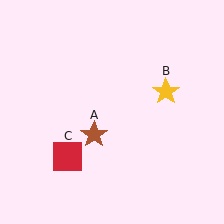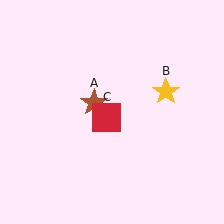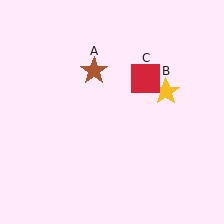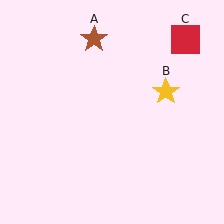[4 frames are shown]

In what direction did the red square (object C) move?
The red square (object C) moved up and to the right.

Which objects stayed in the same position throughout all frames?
Yellow star (object B) remained stationary.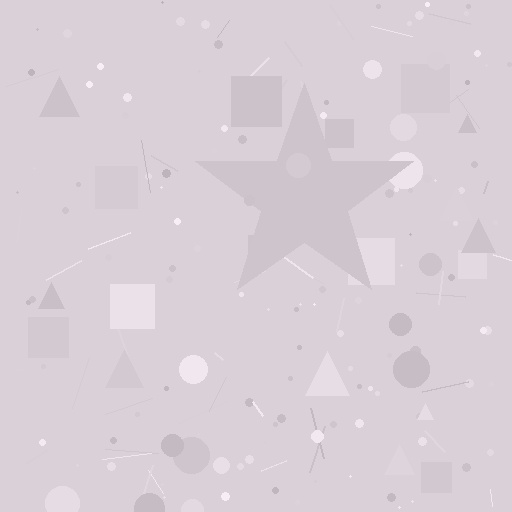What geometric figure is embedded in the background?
A star is embedded in the background.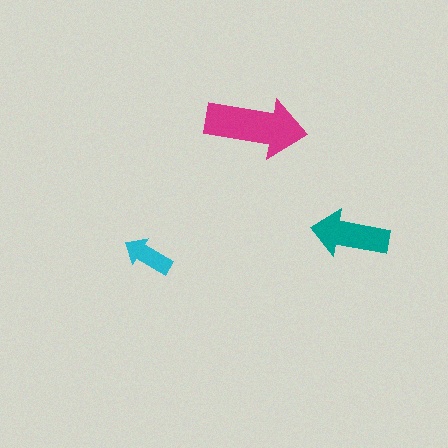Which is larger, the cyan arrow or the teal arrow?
The teal one.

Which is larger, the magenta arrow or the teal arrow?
The magenta one.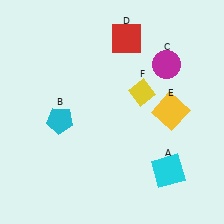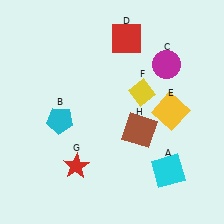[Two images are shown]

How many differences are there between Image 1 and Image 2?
There are 2 differences between the two images.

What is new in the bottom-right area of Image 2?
A brown square (H) was added in the bottom-right area of Image 2.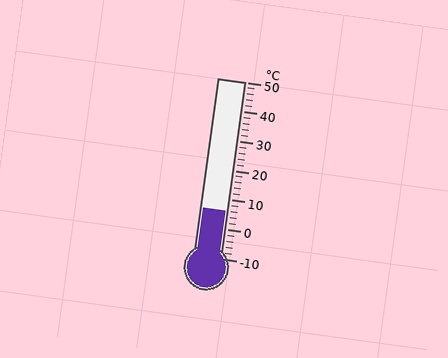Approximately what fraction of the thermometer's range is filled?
The thermometer is filled to approximately 25% of its range.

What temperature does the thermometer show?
The thermometer shows approximately 6°C.